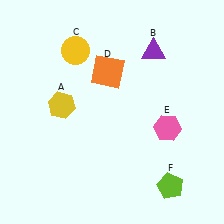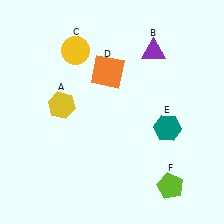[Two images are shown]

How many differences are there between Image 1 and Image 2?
There is 1 difference between the two images.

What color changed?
The hexagon (E) changed from pink in Image 1 to teal in Image 2.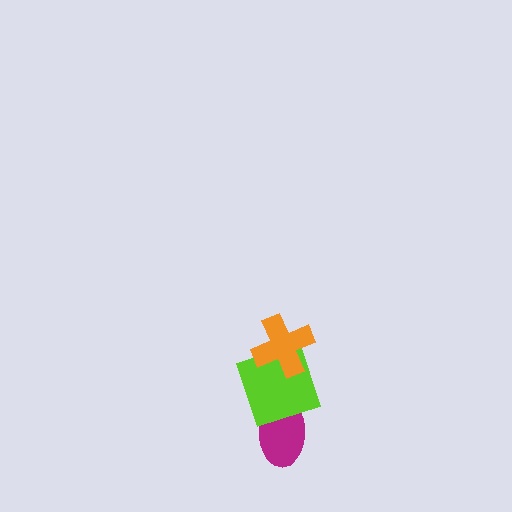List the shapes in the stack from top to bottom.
From top to bottom: the orange cross, the lime square, the magenta ellipse.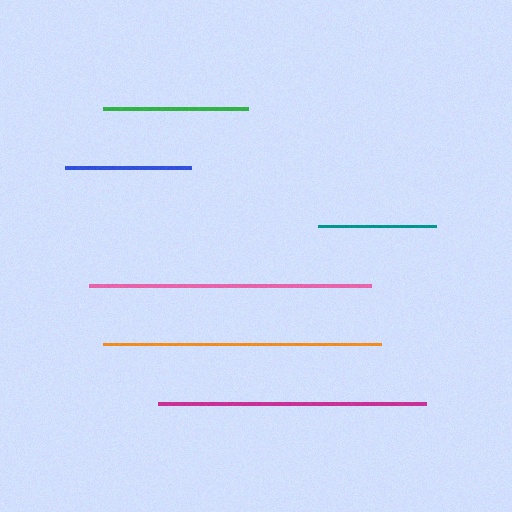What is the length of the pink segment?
The pink segment is approximately 282 pixels long.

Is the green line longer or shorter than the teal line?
The green line is longer than the teal line.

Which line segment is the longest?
The pink line is the longest at approximately 282 pixels.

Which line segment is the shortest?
The teal line is the shortest at approximately 118 pixels.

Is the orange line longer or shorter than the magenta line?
The orange line is longer than the magenta line.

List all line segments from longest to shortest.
From longest to shortest: pink, orange, magenta, green, blue, teal.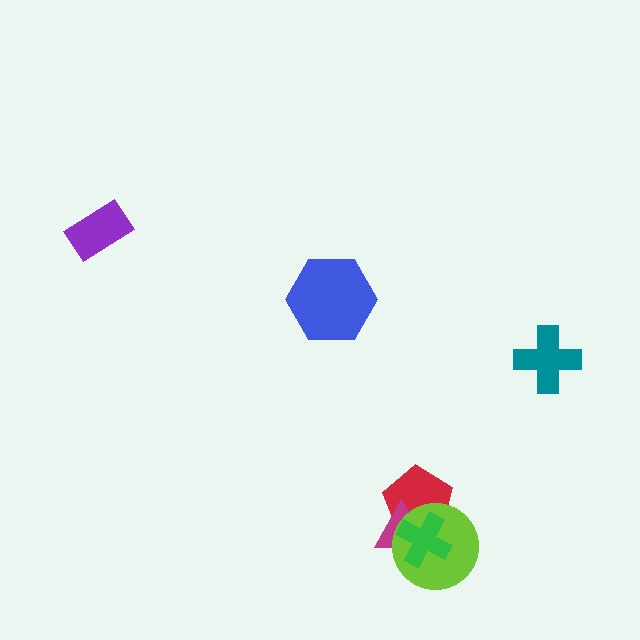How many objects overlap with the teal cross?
0 objects overlap with the teal cross.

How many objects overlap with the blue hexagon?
0 objects overlap with the blue hexagon.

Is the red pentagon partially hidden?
Yes, it is partially covered by another shape.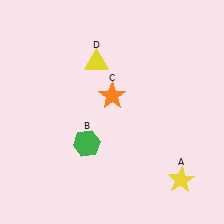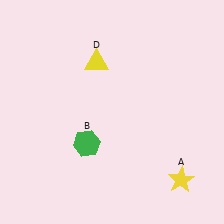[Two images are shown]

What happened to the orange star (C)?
The orange star (C) was removed in Image 2. It was in the top-right area of Image 1.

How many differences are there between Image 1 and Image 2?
There is 1 difference between the two images.